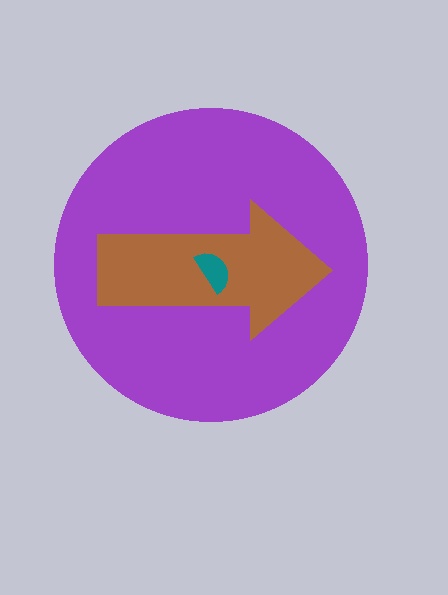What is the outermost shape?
The purple circle.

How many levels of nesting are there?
3.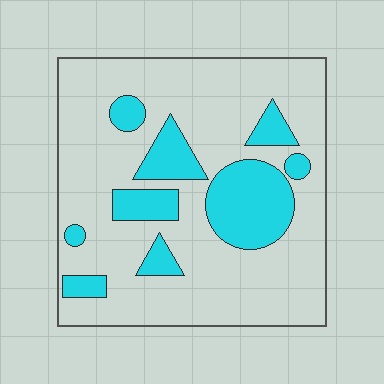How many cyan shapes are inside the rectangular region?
9.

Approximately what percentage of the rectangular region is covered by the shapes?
Approximately 25%.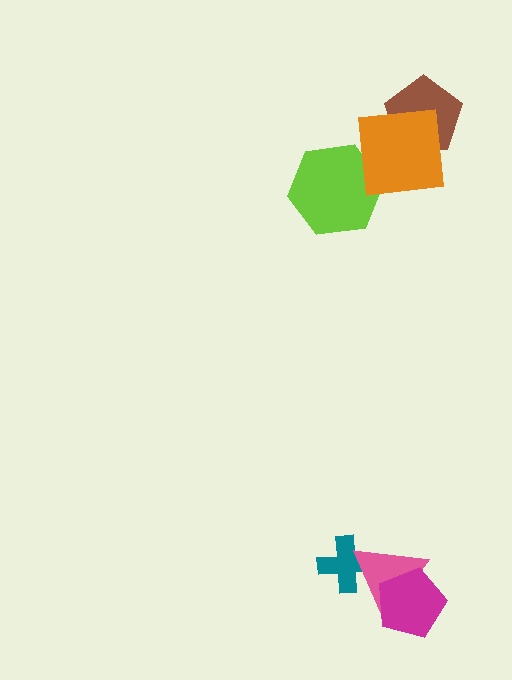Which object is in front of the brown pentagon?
The orange square is in front of the brown pentagon.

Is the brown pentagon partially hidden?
Yes, it is partially covered by another shape.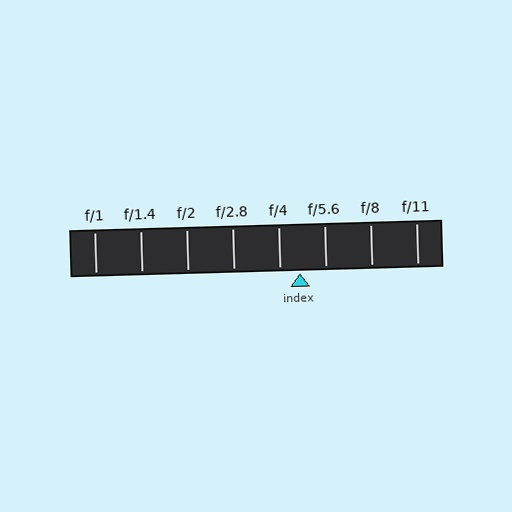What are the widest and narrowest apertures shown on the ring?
The widest aperture shown is f/1 and the narrowest is f/11.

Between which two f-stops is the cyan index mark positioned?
The index mark is between f/4 and f/5.6.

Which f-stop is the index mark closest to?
The index mark is closest to f/4.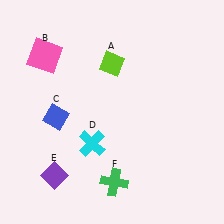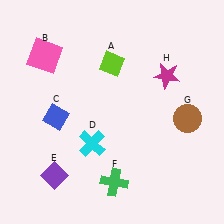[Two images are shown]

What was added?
A brown circle (G), a magenta star (H) were added in Image 2.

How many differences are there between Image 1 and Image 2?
There are 2 differences between the two images.